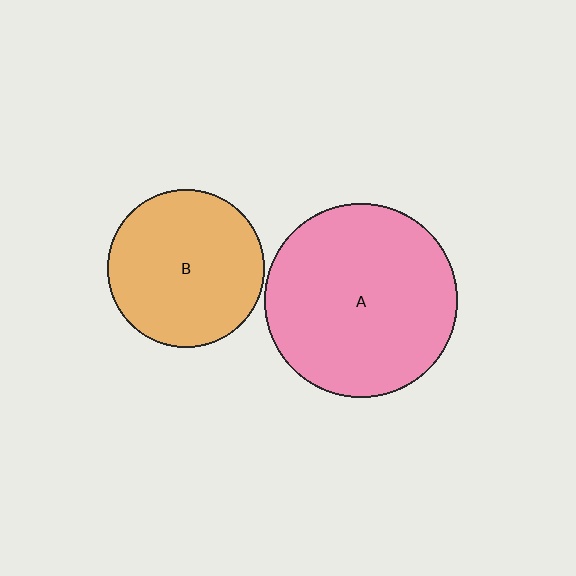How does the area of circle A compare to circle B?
Approximately 1.5 times.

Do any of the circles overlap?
No, none of the circles overlap.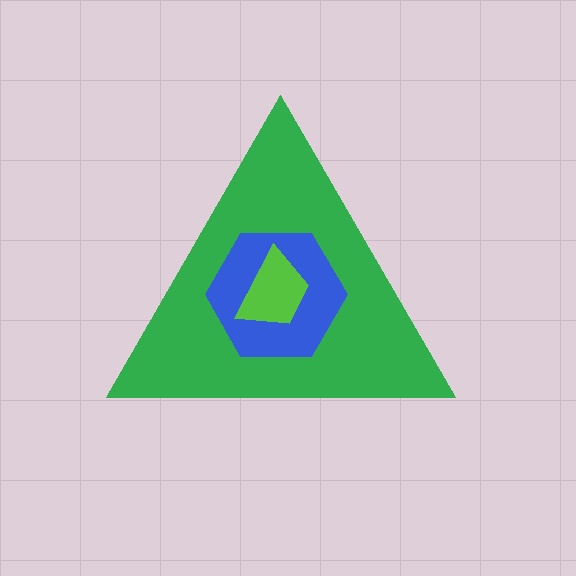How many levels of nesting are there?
3.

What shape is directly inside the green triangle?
The blue hexagon.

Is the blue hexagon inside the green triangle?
Yes.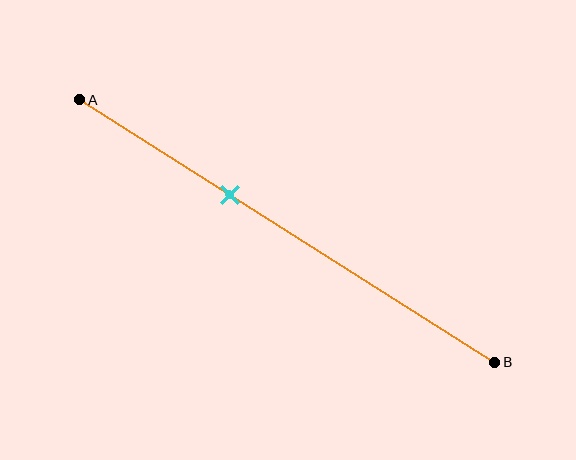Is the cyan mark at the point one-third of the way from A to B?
Yes, the mark is approximately at the one-third point.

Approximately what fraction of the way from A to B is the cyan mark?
The cyan mark is approximately 35% of the way from A to B.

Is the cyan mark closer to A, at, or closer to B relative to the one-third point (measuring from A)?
The cyan mark is approximately at the one-third point of segment AB.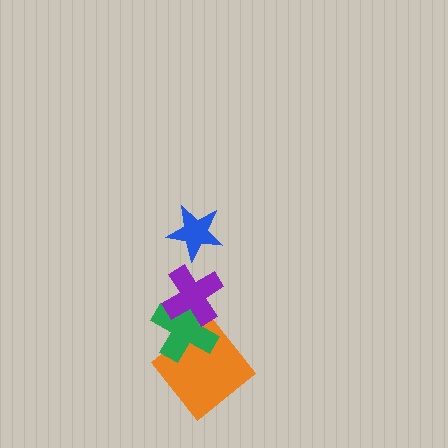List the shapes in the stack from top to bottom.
From top to bottom: the blue star, the purple cross, the green cross, the orange diamond.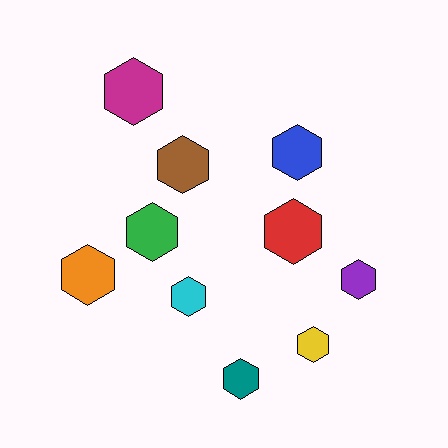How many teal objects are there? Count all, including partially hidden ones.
There is 1 teal object.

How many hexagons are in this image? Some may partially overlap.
There are 10 hexagons.